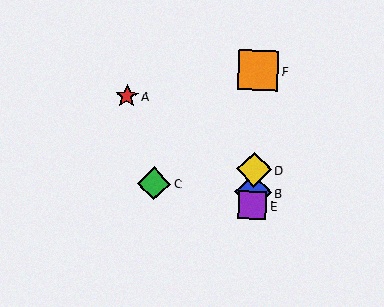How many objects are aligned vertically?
4 objects (B, D, E, F) are aligned vertically.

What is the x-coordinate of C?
Object C is at x≈154.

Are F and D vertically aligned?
Yes, both are at x≈258.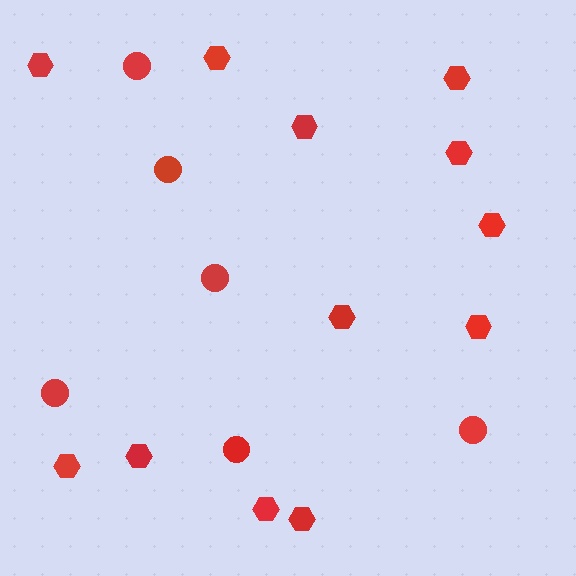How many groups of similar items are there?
There are 2 groups: one group of hexagons (12) and one group of circles (6).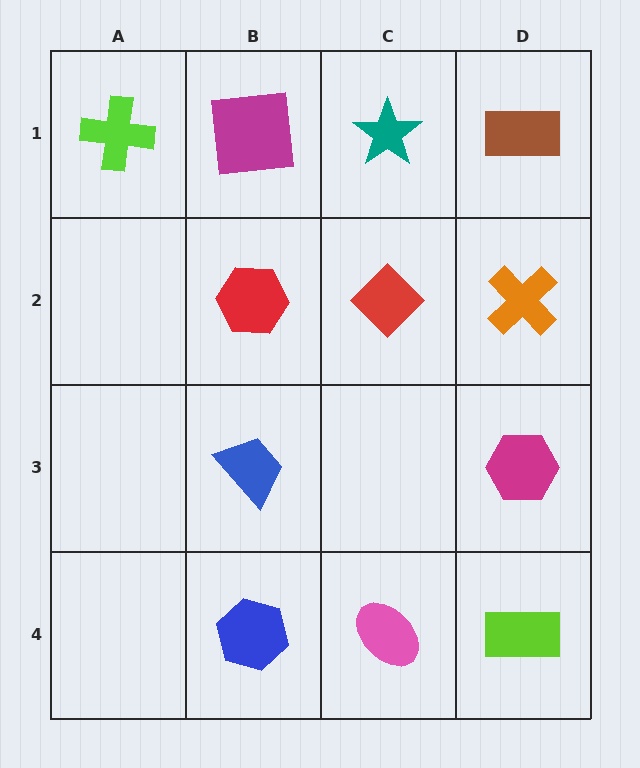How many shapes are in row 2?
3 shapes.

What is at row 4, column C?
A pink ellipse.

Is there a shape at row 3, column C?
No, that cell is empty.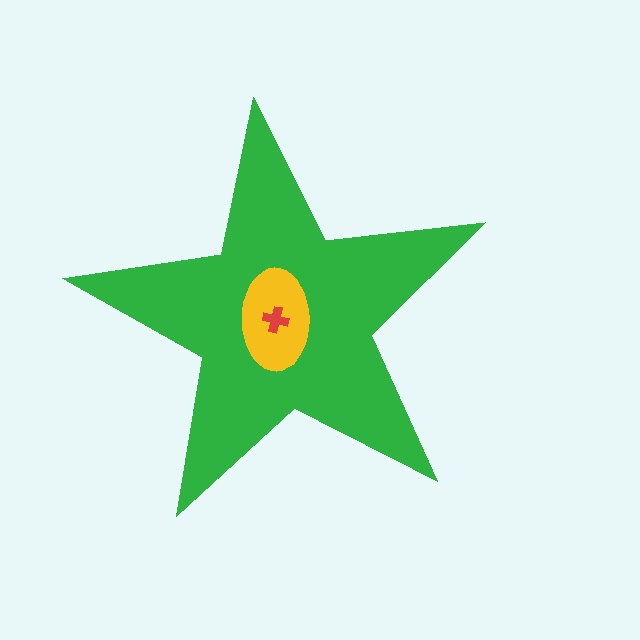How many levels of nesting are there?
3.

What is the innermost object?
The red cross.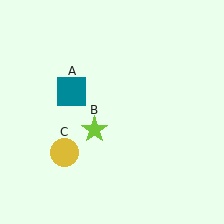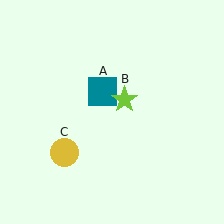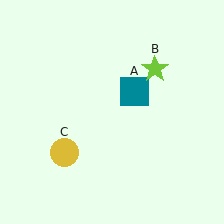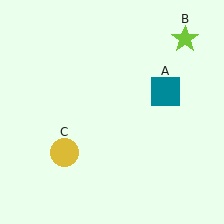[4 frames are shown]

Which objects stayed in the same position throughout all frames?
Yellow circle (object C) remained stationary.